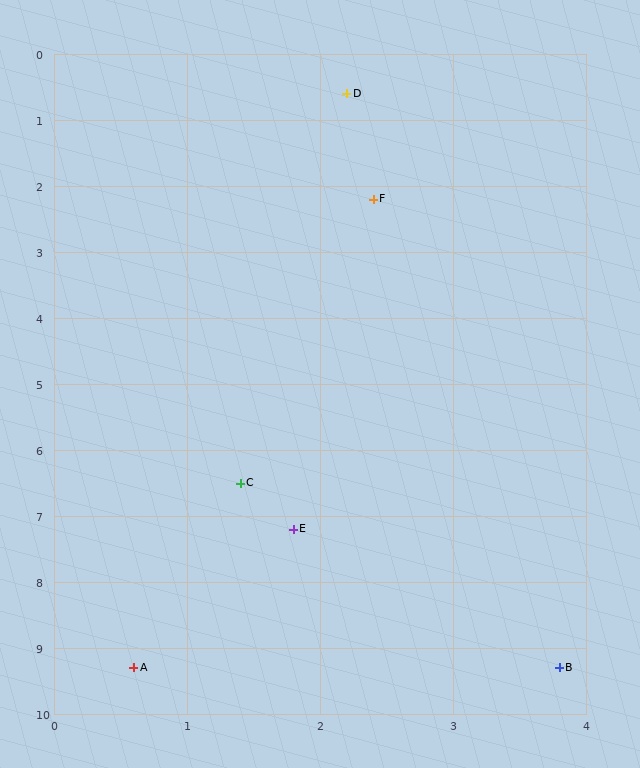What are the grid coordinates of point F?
Point F is at approximately (2.4, 2.2).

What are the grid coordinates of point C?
Point C is at approximately (1.4, 6.5).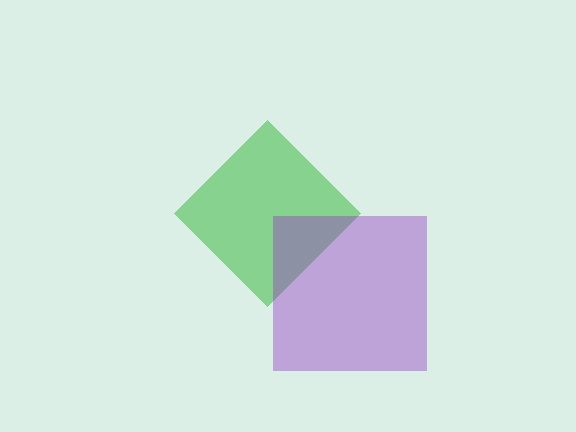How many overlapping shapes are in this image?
There are 2 overlapping shapes in the image.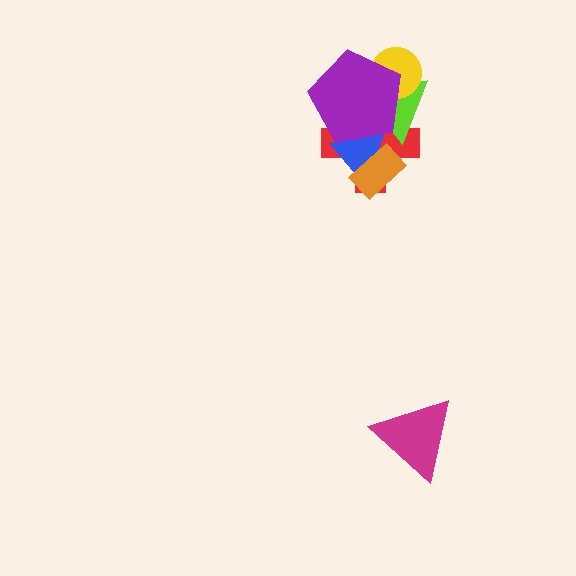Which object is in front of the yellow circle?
The purple pentagon is in front of the yellow circle.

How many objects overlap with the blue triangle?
4 objects overlap with the blue triangle.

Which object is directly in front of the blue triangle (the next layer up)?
The orange rectangle is directly in front of the blue triangle.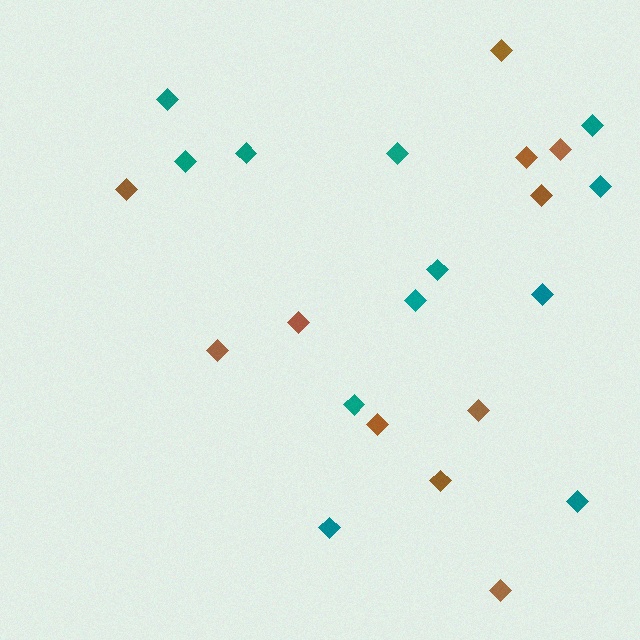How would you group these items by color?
There are 2 groups: one group of brown diamonds (11) and one group of teal diamonds (12).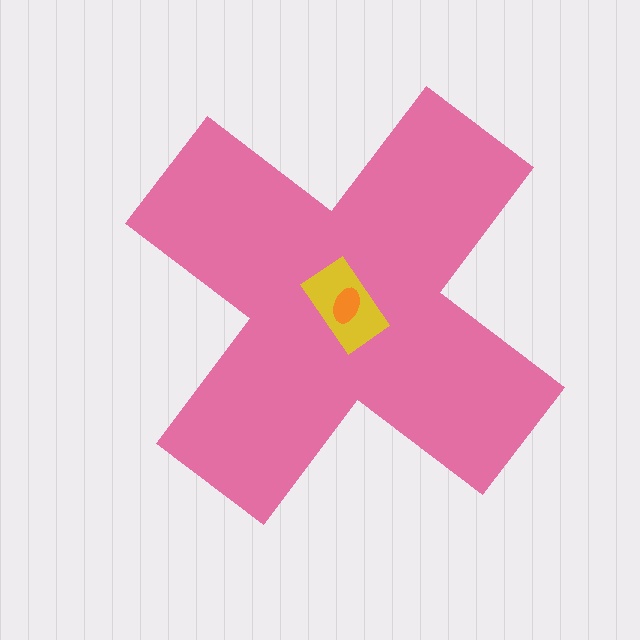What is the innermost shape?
The orange ellipse.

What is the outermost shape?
The pink cross.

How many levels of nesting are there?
3.